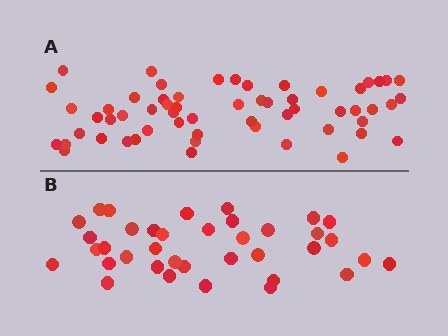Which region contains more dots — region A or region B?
Region A (the top region) has more dots.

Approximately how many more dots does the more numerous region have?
Region A has approximately 20 more dots than region B.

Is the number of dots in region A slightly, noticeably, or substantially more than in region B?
Region A has substantially more. The ratio is roughly 1.6 to 1.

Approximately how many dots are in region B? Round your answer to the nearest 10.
About 40 dots. (The exact count is 37, which rounds to 40.)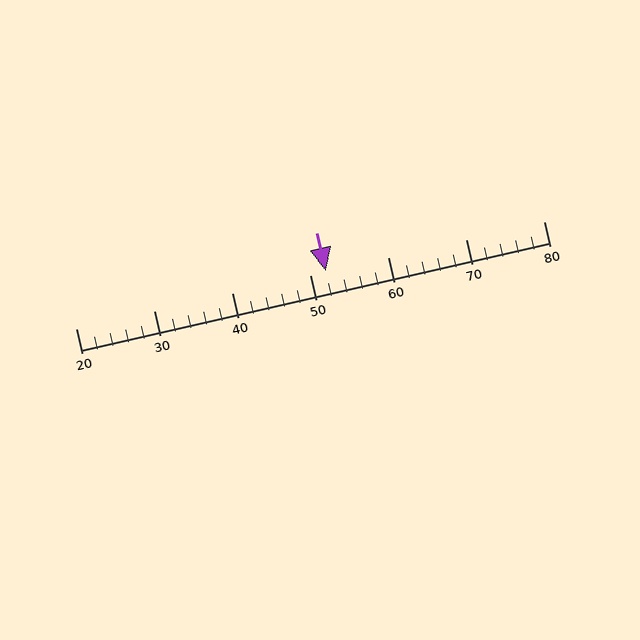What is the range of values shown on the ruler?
The ruler shows values from 20 to 80.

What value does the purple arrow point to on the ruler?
The purple arrow points to approximately 52.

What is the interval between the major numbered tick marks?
The major tick marks are spaced 10 units apart.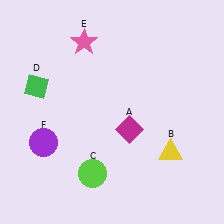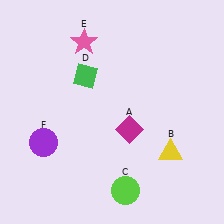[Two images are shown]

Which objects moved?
The objects that moved are: the lime circle (C), the green diamond (D).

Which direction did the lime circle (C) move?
The lime circle (C) moved right.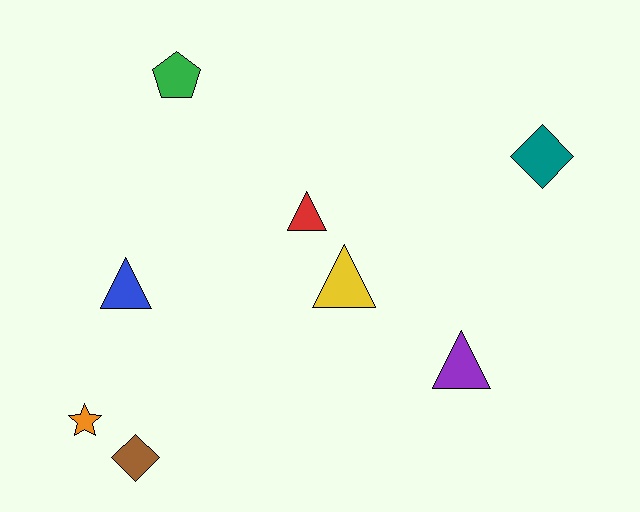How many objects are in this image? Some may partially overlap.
There are 8 objects.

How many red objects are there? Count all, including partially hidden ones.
There is 1 red object.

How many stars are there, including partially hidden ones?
There is 1 star.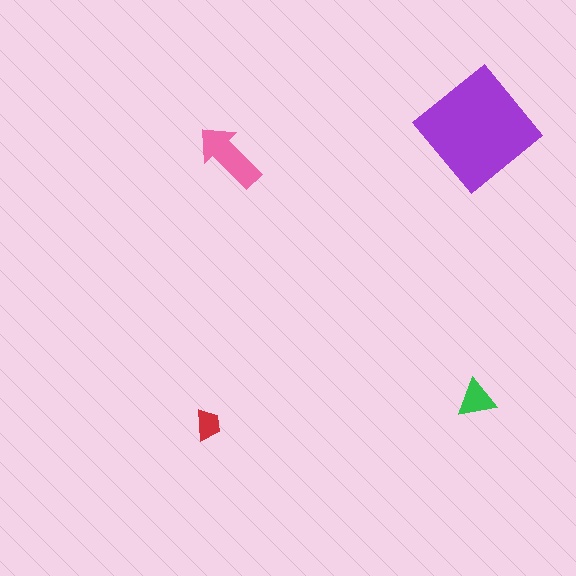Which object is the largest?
The purple diamond.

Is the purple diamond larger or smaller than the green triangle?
Larger.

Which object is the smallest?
The red trapezoid.